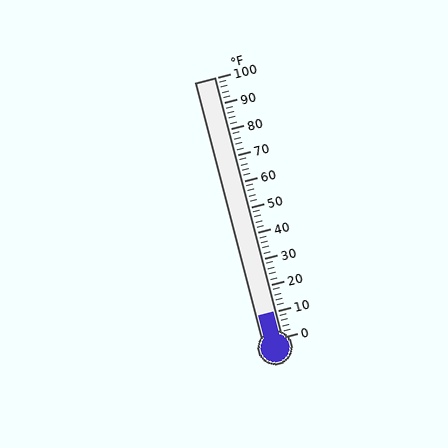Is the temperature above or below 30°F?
The temperature is below 30°F.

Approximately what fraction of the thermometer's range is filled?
The thermometer is filled to approximately 10% of its range.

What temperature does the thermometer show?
The thermometer shows approximately 10°F.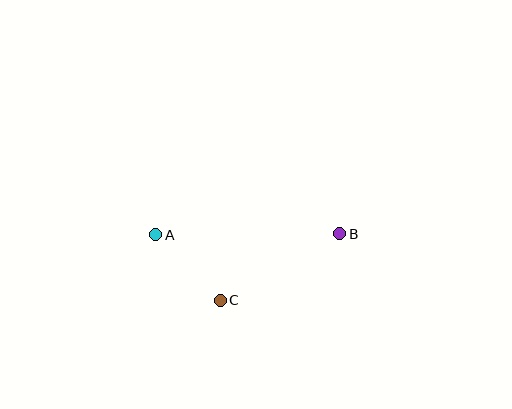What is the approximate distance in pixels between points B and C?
The distance between B and C is approximately 137 pixels.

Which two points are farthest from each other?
Points A and B are farthest from each other.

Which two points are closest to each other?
Points A and C are closest to each other.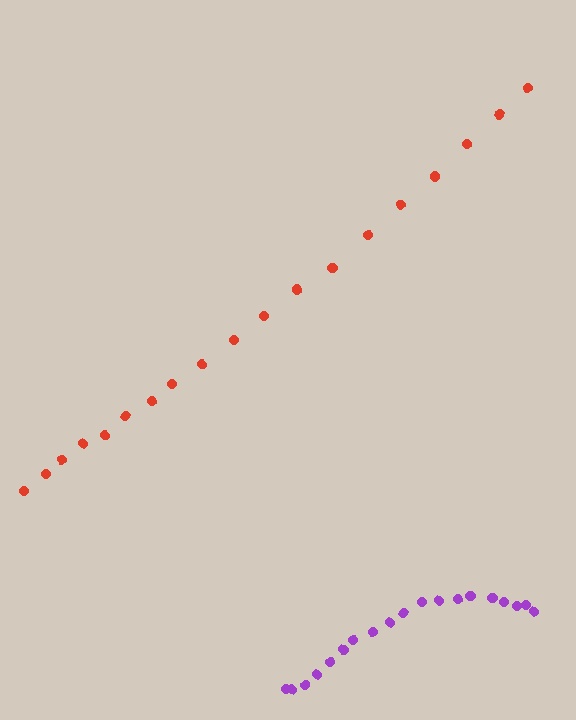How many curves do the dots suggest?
There are 2 distinct paths.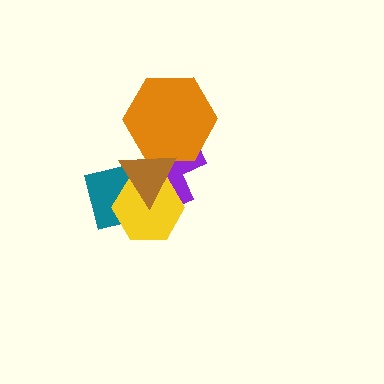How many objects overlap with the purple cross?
4 objects overlap with the purple cross.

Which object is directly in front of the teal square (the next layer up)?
The yellow hexagon is directly in front of the teal square.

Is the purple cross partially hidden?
Yes, it is partially covered by another shape.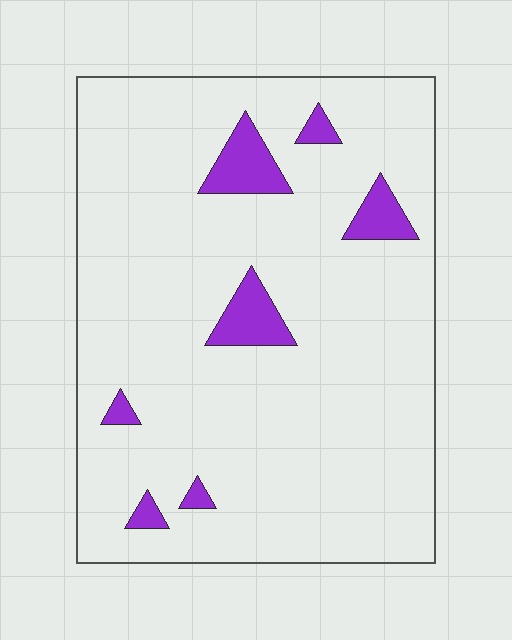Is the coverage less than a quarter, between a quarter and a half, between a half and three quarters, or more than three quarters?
Less than a quarter.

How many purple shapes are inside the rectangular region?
7.